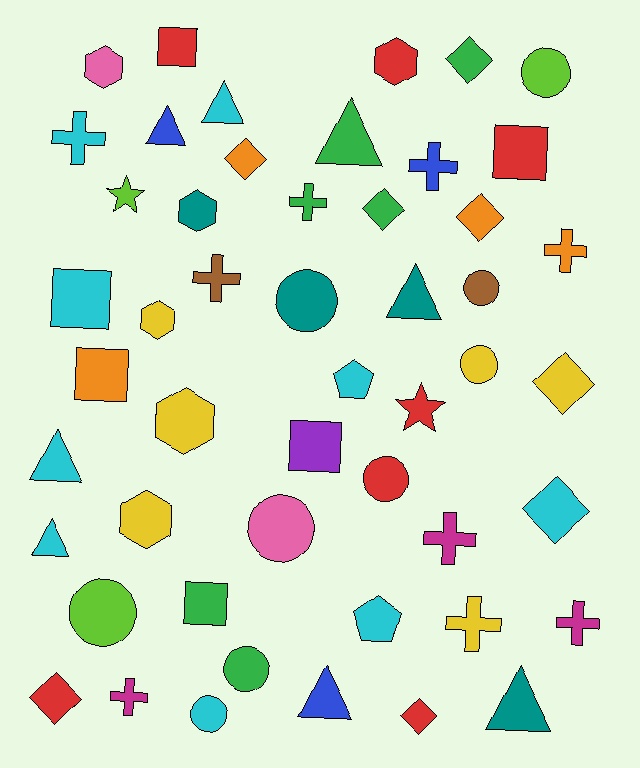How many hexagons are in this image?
There are 6 hexagons.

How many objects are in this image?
There are 50 objects.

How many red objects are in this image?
There are 7 red objects.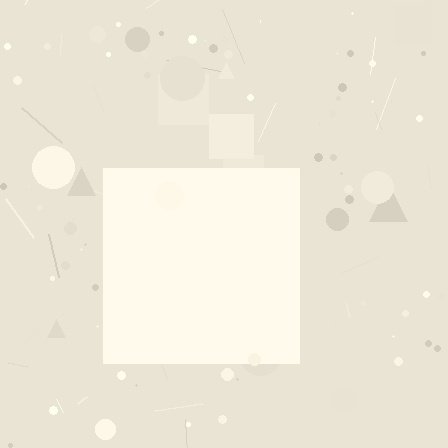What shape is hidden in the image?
A square is hidden in the image.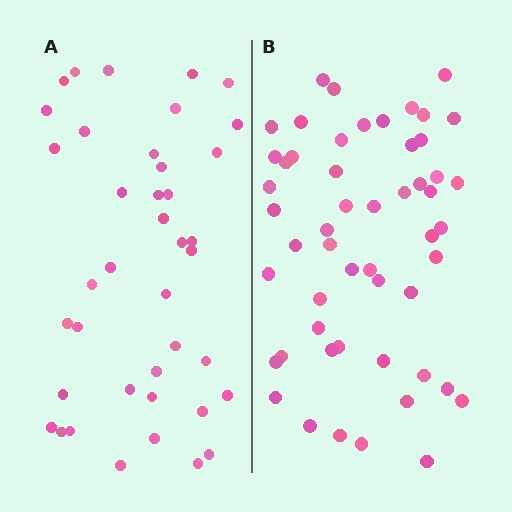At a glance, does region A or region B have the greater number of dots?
Region B (the right region) has more dots.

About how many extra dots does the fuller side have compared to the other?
Region B has approximately 15 more dots than region A.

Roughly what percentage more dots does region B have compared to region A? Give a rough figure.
About 30% more.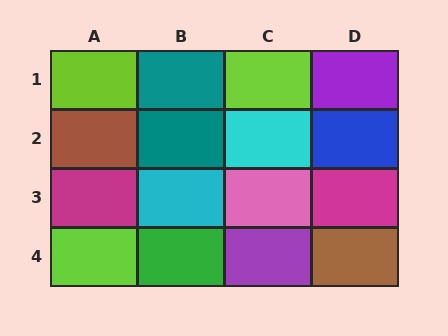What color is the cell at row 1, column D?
Purple.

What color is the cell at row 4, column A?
Lime.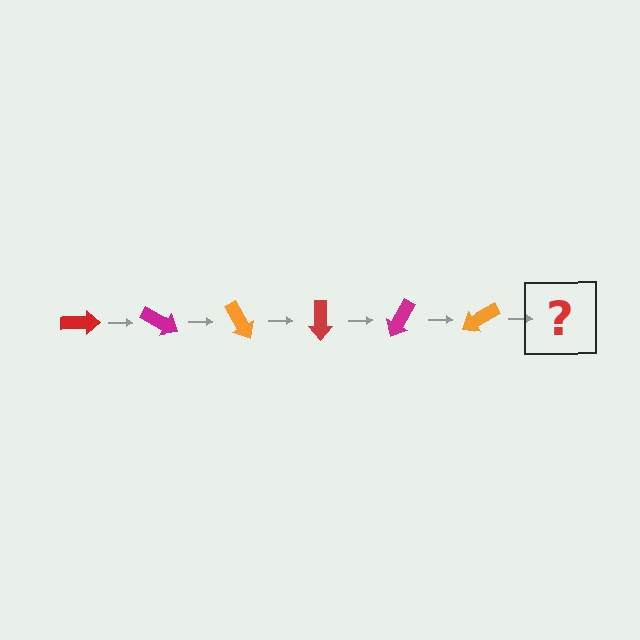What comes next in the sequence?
The next element should be a red arrow, rotated 180 degrees from the start.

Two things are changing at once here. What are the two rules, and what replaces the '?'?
The two rules are that it rotates 30 degrees each step and the color cycles through red, magenta, and orange. The '?' should be a red arrow, rotated 180 degrees from the start.